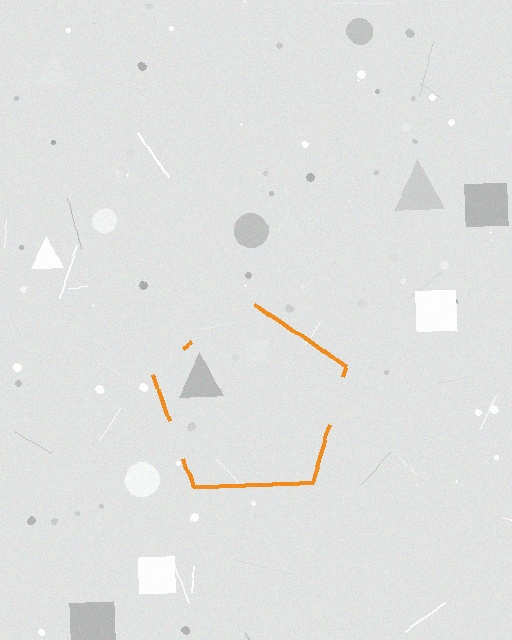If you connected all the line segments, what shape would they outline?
They would outline a pentagon.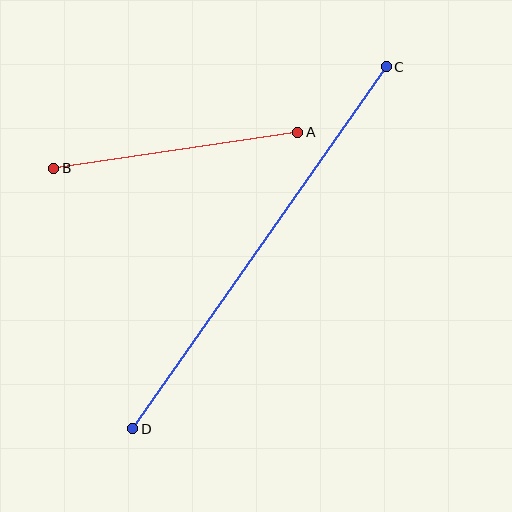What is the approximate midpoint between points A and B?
The midpoint is at approximately (176, 150) pixels.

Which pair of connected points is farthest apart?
Points C and D are farthest apart.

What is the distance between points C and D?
The distance is approximately 442 pixels.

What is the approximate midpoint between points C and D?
The midpoint is at approximately (260, 248) pixels.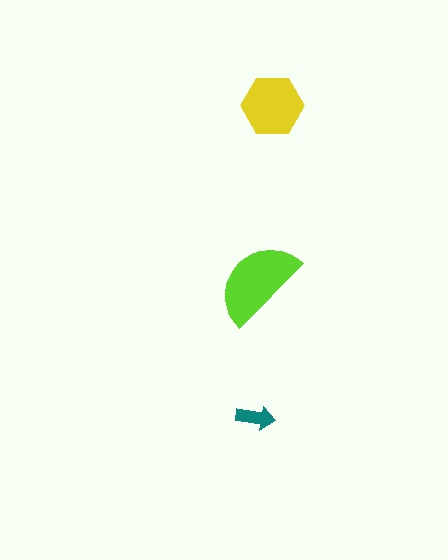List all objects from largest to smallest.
The lime semicircle, the yellow hexagon, the teal arrow.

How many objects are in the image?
There are 3 objects in the image.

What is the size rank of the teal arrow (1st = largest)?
3rd.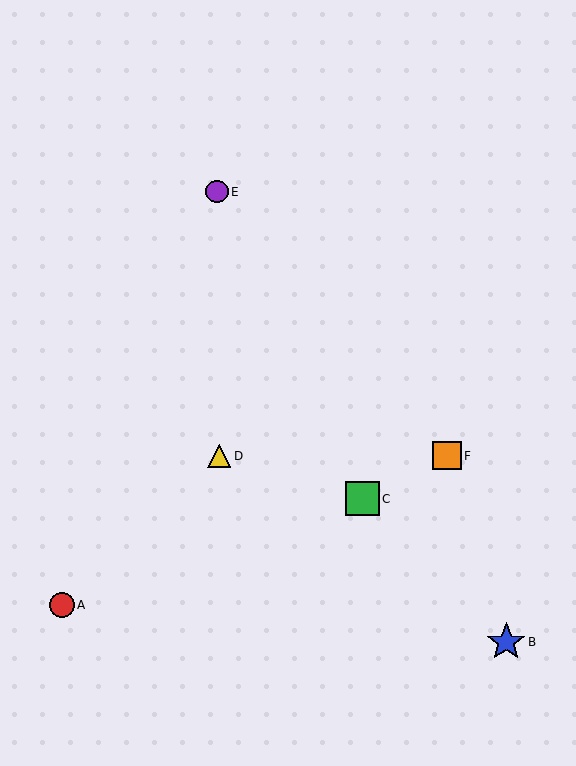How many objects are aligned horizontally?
2 objects (D, F) are aligned horizontally.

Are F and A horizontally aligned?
No, F is at y≈456 and A is at y≈605.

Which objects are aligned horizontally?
Objects D, F are aligned horizontally.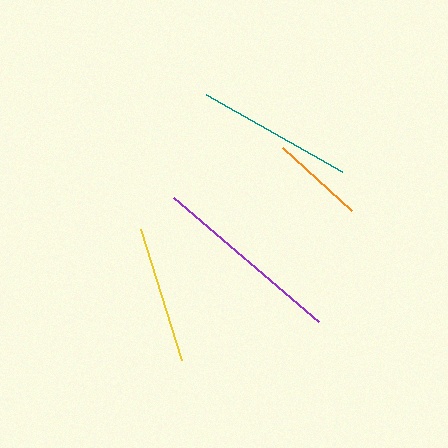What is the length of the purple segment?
The purple segment is approximately 191 pixels long.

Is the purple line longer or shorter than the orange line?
The purple line is longer than the orange line.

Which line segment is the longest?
The purple line is the longest at approximately 191 pixels.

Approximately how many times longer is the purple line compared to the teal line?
The purple line is approximately 1.2 times the length of the teal line.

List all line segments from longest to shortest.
From longest to shortest: purple, teal, yellow, orange.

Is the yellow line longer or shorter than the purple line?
The purple line is longer than the yellow line.